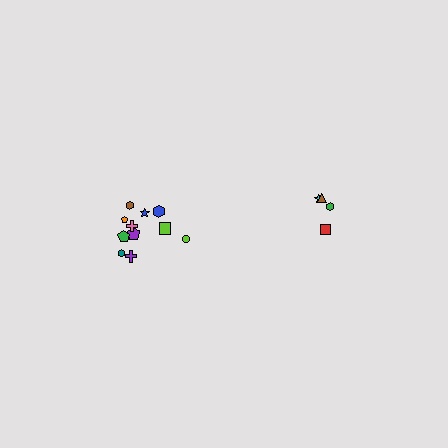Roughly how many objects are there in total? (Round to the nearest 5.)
Roughly 15 objects in total.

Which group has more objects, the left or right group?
The left group.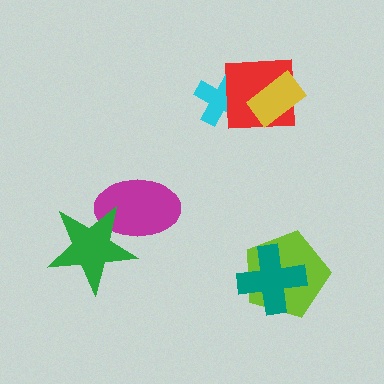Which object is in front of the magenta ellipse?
The green star is in front of the magenta ellipse.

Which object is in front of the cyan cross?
The red square is in front of the cyan cross.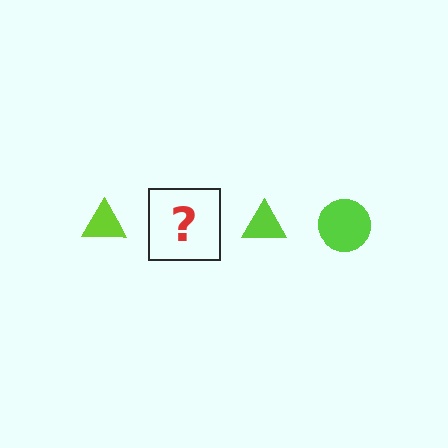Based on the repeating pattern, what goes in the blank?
The blank should be a lime circle.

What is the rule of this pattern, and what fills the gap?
The rule is that the pattern cycles through triangle, circle shapes in lime. The gap should be filled with a lime circle.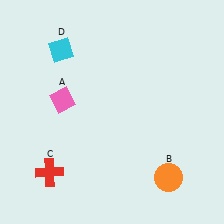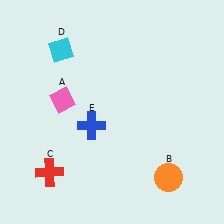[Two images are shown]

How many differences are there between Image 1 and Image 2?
There is 1 difference between the two images.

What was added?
A blue cross (E) was added in Image 2.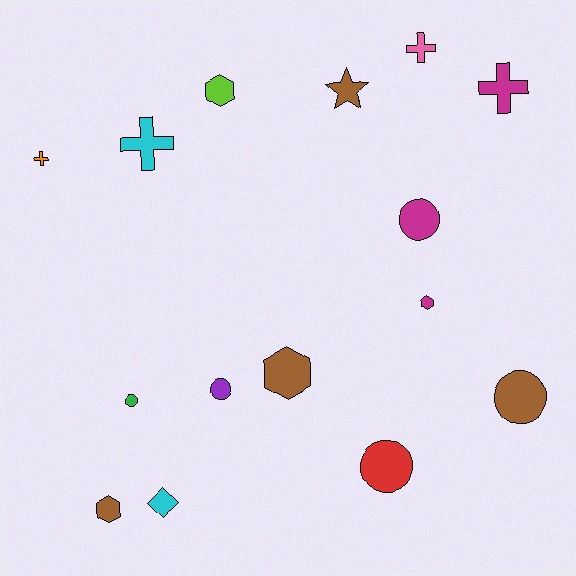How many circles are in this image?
There are 5 circles.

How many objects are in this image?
There are 15 objects.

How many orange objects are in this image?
There is 1 orange object.